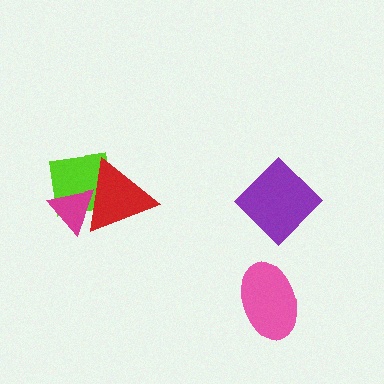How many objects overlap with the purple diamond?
0 objects overlap with the purple diamond.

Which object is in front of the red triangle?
The magenta triangle is in front of the red triangle.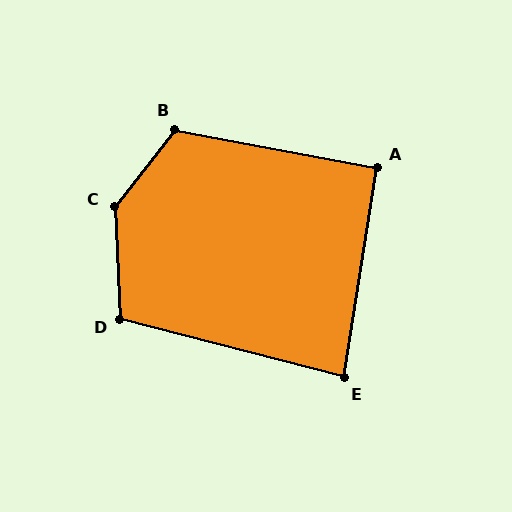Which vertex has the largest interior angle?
C, at approximately 139 degrees.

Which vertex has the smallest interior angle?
E, at approximately 84 degrees.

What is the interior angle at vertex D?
Approximately 107 degrees (obtuse).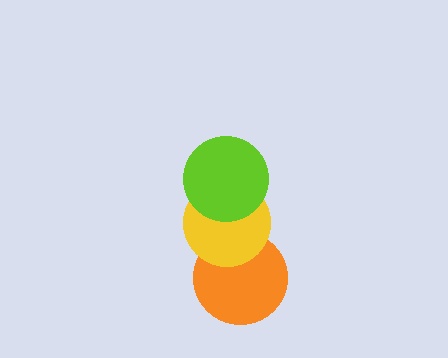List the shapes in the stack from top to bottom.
From top to bottom: the lime circle, the yellow circle, the orange circle.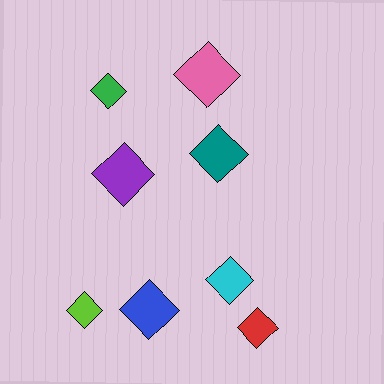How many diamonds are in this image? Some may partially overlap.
There are 8 diamonds.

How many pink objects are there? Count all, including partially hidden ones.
There is 1 pink object.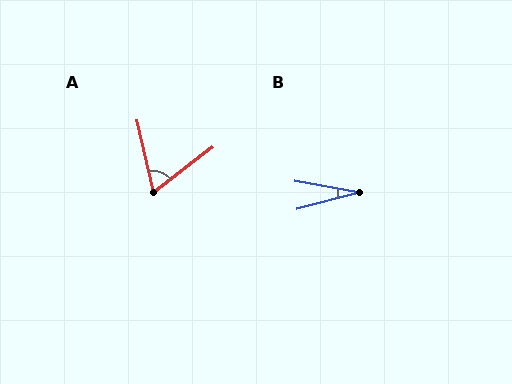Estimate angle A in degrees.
Approximately 65 degrees.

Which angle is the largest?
A, at approximately 65 degrees.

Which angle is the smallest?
B, at approximately 25 degrees.